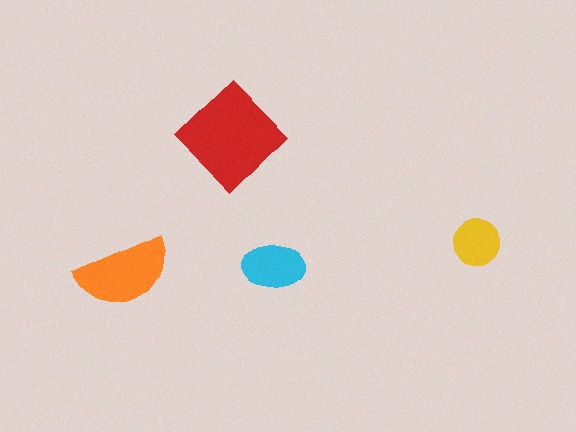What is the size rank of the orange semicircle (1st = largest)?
2nd.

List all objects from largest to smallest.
The red diamond, the orange semicircle, the cyan ellipse, the yellow circle.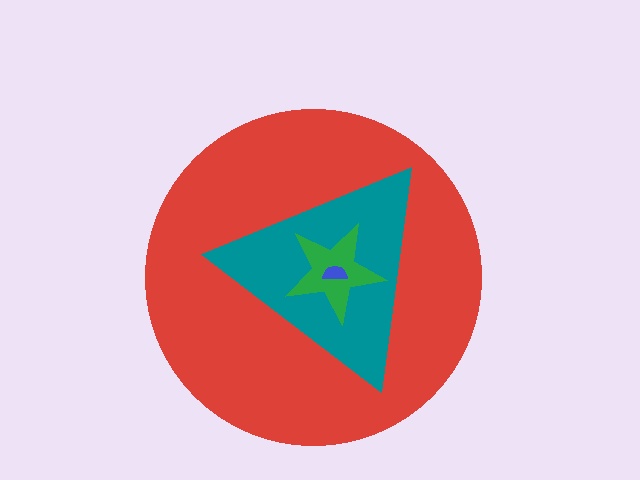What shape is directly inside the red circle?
The teal triangle.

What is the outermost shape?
The red circle.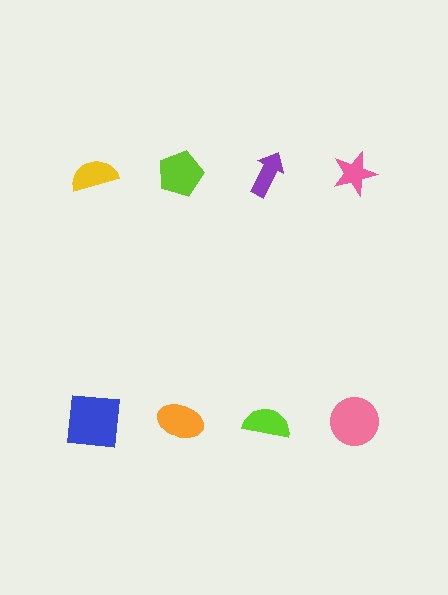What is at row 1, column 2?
A lime pentagon.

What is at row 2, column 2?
An orange ellipse.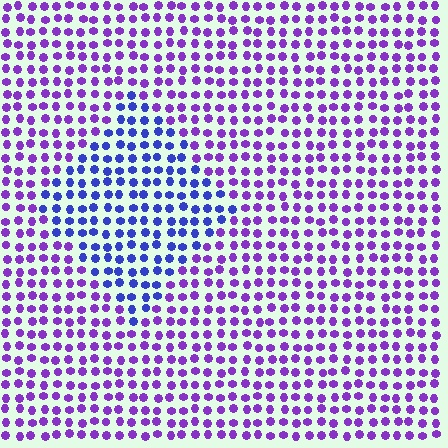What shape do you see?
I see a diamond.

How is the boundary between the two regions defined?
The boundary is defined purely by a slight shift in hue (about 41 degrees). Spacing, size, and orientation are identical on both sides.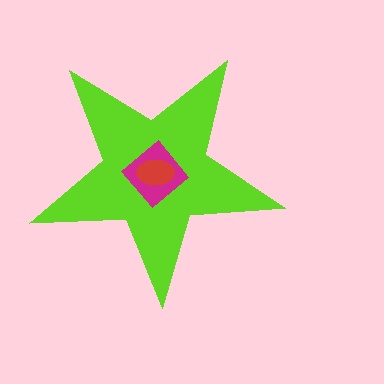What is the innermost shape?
The red ellipse.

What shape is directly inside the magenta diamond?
The red ellipse.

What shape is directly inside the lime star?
The magenta diamond.